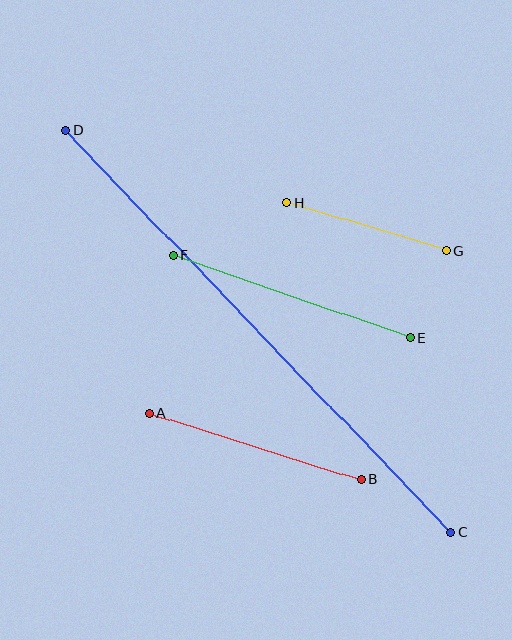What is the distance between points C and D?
The distance is approximately 557 pixels.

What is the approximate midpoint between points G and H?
The midpoint is at approximately (366, 226) pixels.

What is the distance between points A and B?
The distance is approximately 223 pixels.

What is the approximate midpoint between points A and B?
The midpoint is at approximately (255, 446) pixels.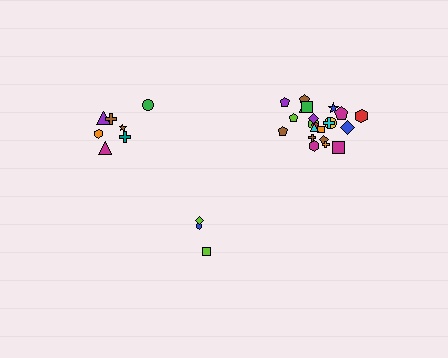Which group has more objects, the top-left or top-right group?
The top-right group.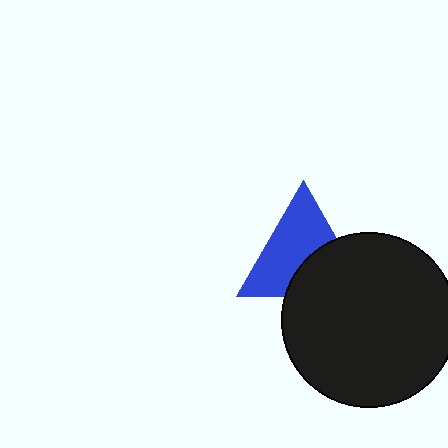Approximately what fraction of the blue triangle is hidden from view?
Roughly 39% of the blue triangle is hidden behind the black circle.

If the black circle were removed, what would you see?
You would see the complete blue triangle.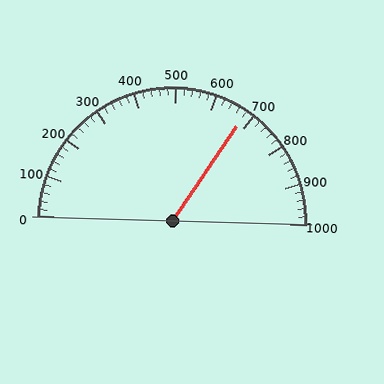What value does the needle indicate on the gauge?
The needle indicates approximately 680.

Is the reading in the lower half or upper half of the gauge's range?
The reading is in the upper half of the range (0 to 1000).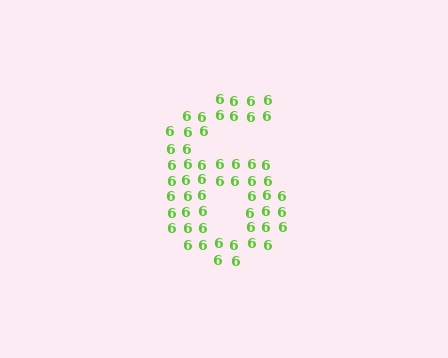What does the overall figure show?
The overall figure shows the digit 6.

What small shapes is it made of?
It is made of small digit 6's.